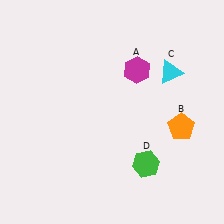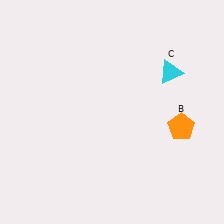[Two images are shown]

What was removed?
The green hexagon (D), the magenta hexagon (A) were removed in Image 2.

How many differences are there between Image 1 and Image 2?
There are 2 differences between the two images.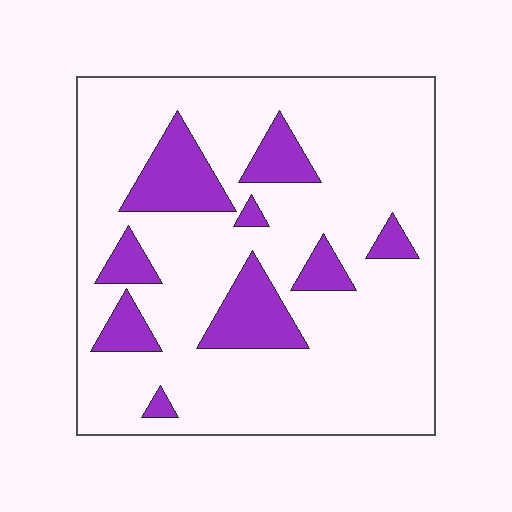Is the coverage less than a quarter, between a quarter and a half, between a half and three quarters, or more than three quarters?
Less than a quarter.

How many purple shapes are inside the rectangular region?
9.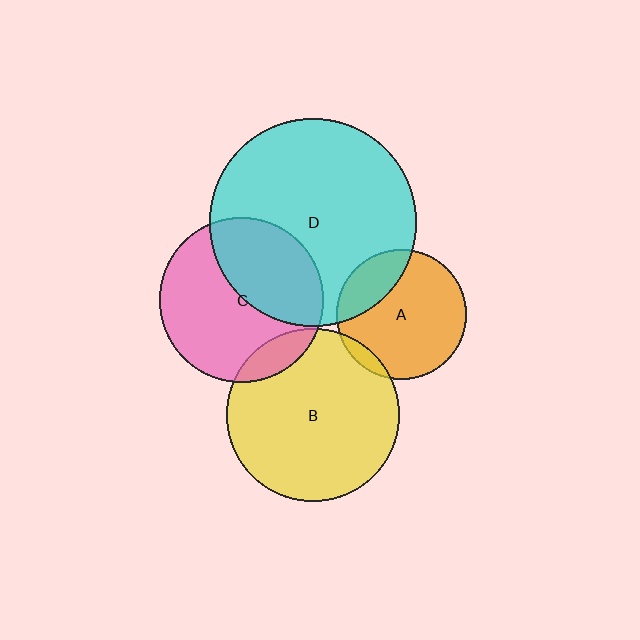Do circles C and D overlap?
Yes.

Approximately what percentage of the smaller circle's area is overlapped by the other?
Approximately 40%.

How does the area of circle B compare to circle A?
Approximately 1.8 times.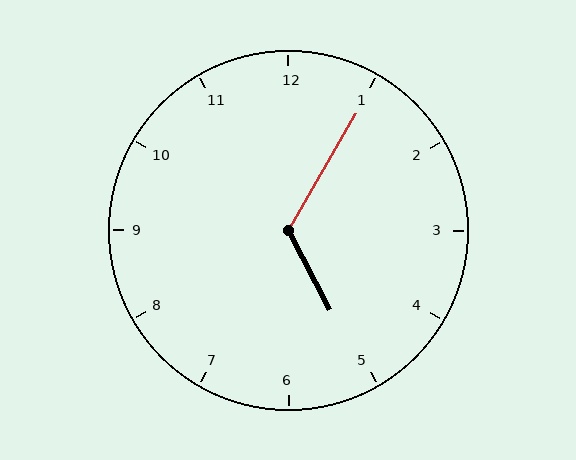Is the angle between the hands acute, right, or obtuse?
It is obtuse.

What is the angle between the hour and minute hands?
Approximately 122 degrees.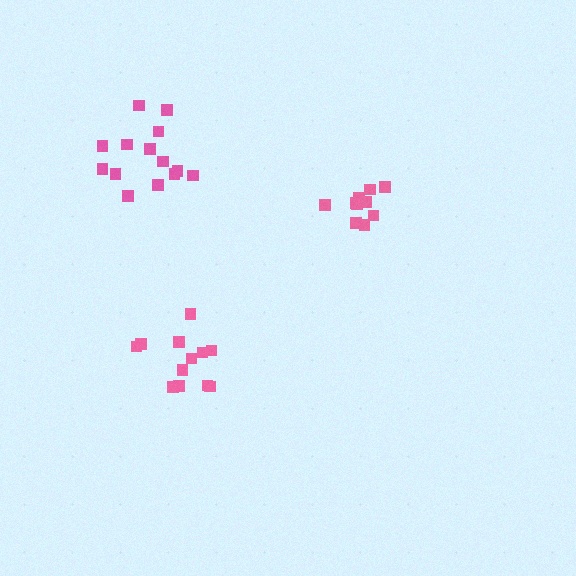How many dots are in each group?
Group 1: 12 dots, Group 2: 14 dots, Group 3: 10 dots (36 total).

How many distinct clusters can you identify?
There are 3 distinct clusters.